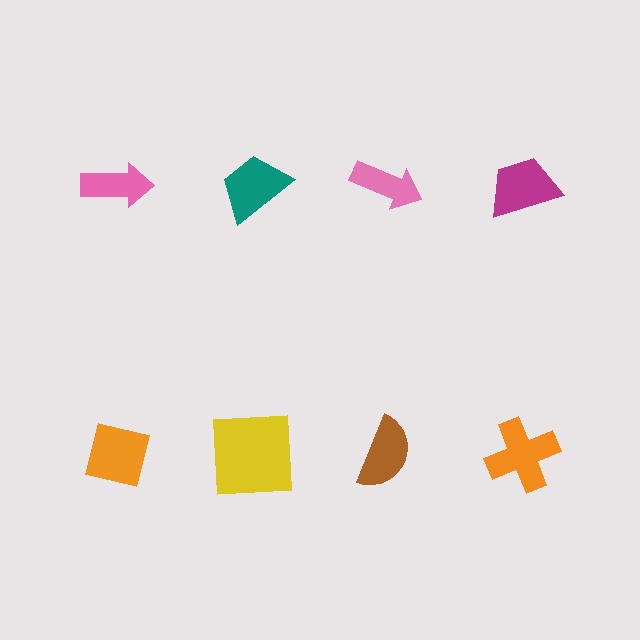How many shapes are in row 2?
4 shapes.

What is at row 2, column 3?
A brown semicircle.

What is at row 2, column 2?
A yellow square.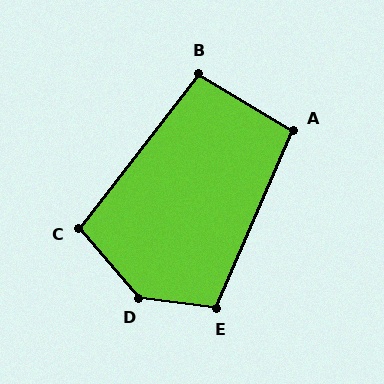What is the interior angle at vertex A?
Approximately 97 degrees (obtuse).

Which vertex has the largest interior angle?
D, at approximately 138 degrees.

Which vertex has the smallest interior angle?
B, at approximately 97 degrees.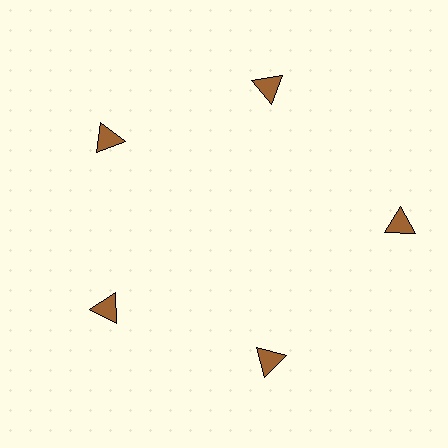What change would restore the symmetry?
The symmetry would be restored by moving it inward, back onto the ring so that all 5 triangles sit at equal angles and equal distance from the center.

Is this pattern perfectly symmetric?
No. The 5 brown triangles are arranged in a ring, but one element near the 3 o'clock position is pushed outward from the center, breaking the 5-fold rotational symmetry.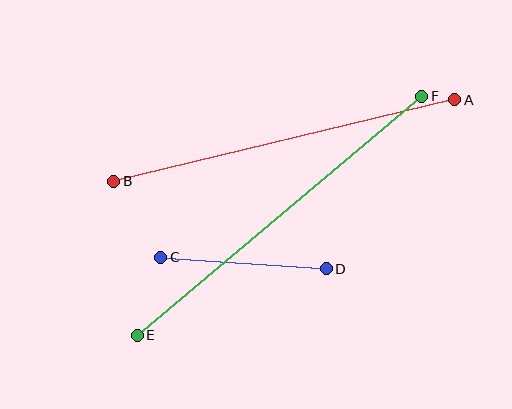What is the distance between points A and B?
The distance is approximately 351 pixels.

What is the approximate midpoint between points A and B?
The midpoint is at approximately (284, 141) pixels.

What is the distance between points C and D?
The distance is approximately 166 pixels.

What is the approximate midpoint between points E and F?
The midpoint is at approximately (279, 216) pixels.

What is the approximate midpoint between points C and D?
The midpoint is at approximately (244, 263) pixels.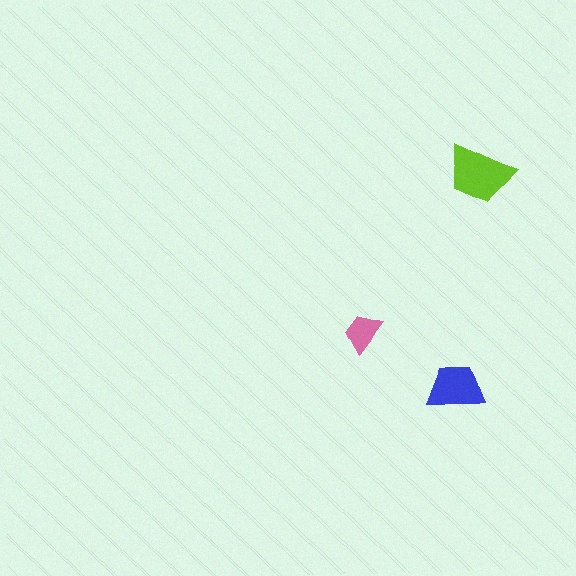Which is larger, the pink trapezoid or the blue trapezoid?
The blue one.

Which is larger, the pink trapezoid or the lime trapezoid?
The lime one.